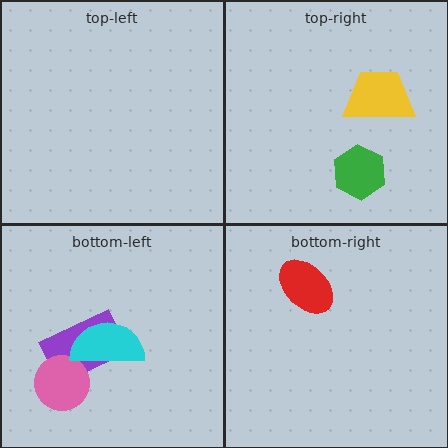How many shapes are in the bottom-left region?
3.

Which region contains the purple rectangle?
The bottom-left region.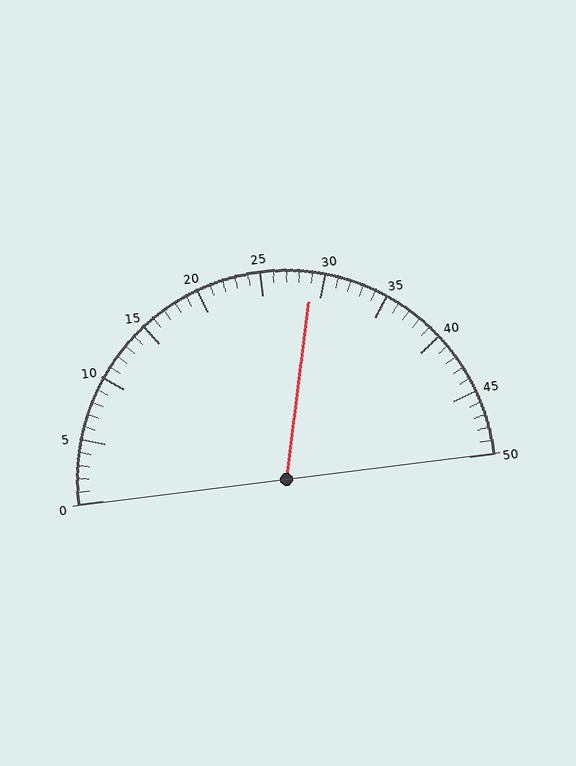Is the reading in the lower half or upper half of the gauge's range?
The reading is in the upper half of the range (0 to 50).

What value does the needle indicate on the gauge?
The needle indicates approximately 29.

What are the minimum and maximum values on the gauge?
The gauge ranges from 0 to 50.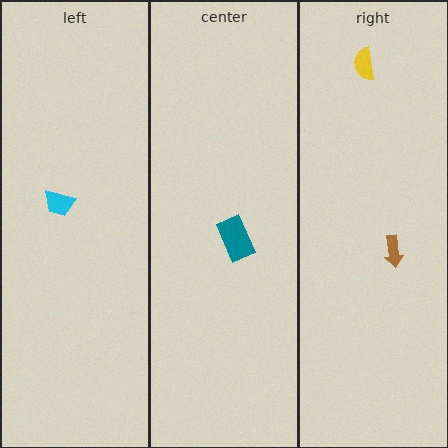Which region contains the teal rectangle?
The center region.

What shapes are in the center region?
The teal rectangle.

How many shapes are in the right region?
2.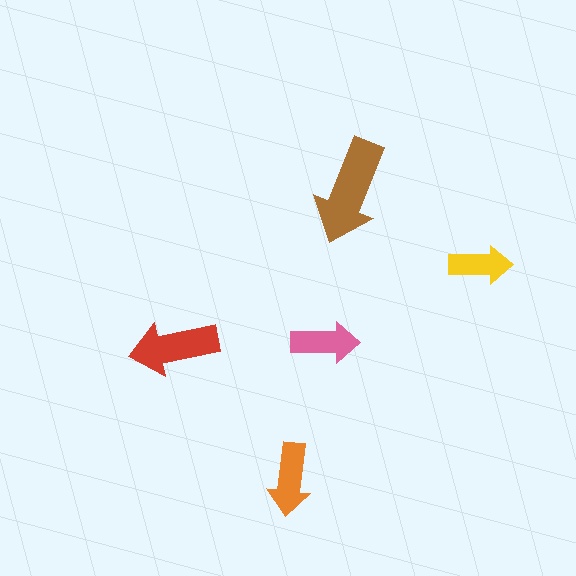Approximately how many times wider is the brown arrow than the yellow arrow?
About 1.5 times wider.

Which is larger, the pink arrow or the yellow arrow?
The pink one.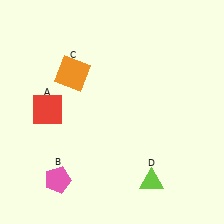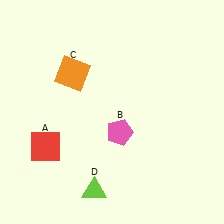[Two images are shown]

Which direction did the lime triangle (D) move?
The lime triangle (D) moved left.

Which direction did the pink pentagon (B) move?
The pink pentagon (B) moved right.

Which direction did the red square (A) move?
The red square (A) moved down.